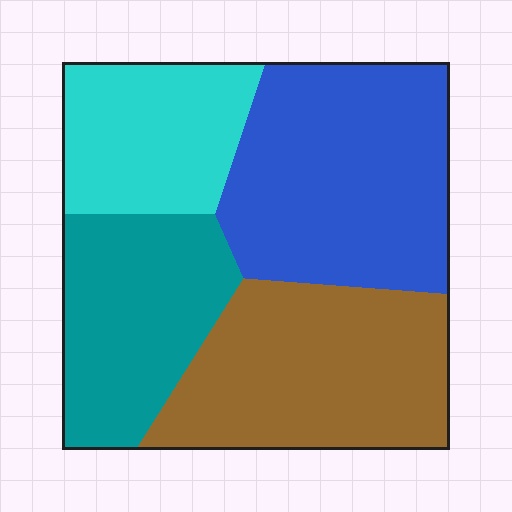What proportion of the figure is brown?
Brown covers 29% of the figure.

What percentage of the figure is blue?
Blue takes up about one third (1/3) of the figure.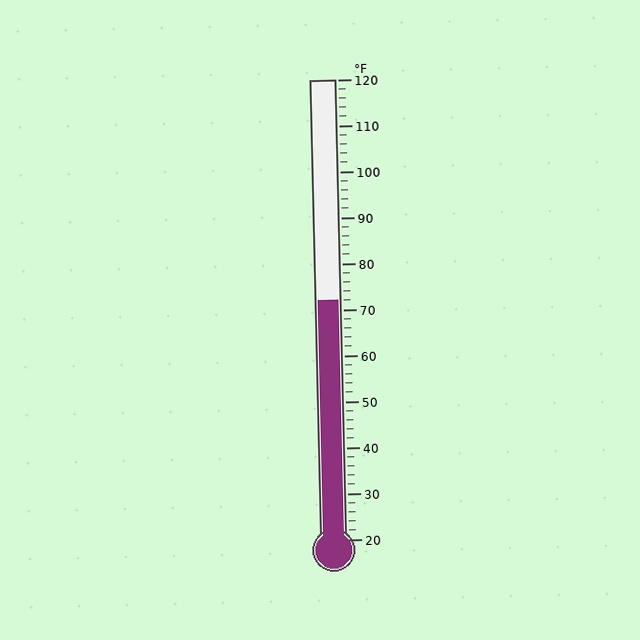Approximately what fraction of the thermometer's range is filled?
The thermometer is filled to approximately 50% of its range.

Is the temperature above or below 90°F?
The temperature is below 90°F.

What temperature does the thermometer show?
The thermometer shows approximately 72°F.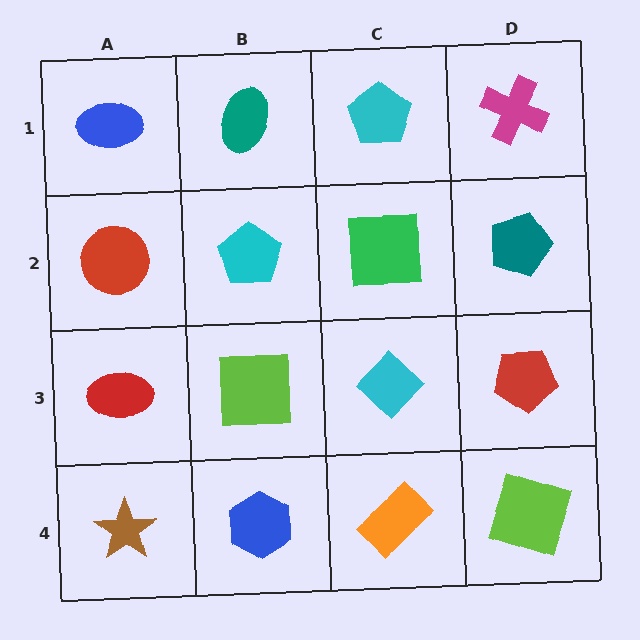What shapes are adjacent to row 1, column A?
A red circle (row 2, column A), a teal ellipse (row 1, column B).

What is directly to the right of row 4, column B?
An orange rectangle.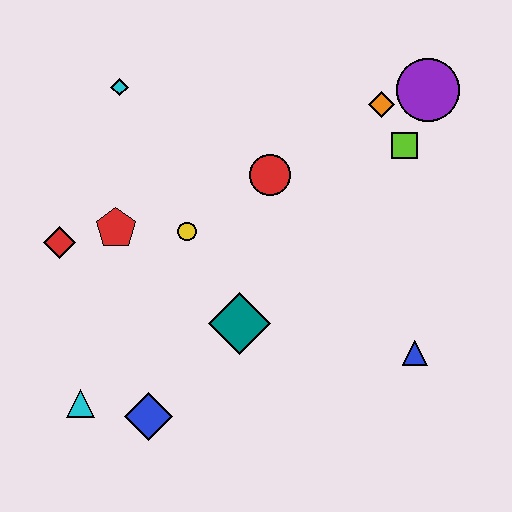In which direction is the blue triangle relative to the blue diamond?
The blue triangle is to the right of the blue diamond.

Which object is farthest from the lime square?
The cyan triangle is farthest from the lime square.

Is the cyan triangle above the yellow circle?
No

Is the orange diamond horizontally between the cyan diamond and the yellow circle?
No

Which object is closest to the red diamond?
The red pentagon is closest to the red diamond.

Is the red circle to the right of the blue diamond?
Yes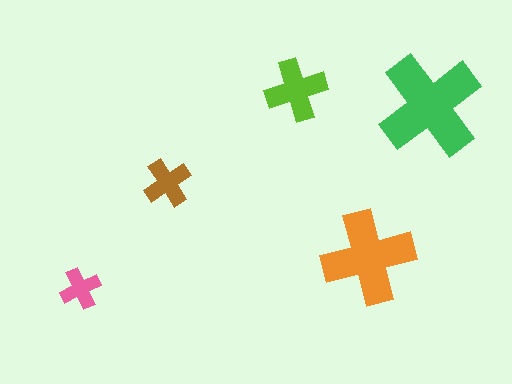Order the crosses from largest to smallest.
the green one, the orange one, the lime one, the brown one, the pink one.